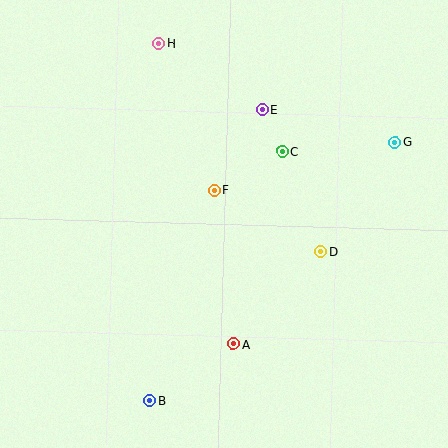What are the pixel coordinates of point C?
Point C is at (282, 151).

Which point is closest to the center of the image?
Point F at (214, 190) is closest to the center.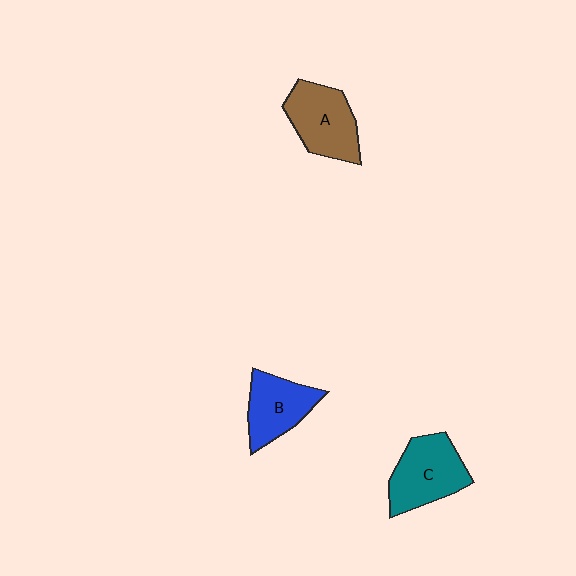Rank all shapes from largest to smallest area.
From largest to smallest: C (teal), A (brown), B (blue).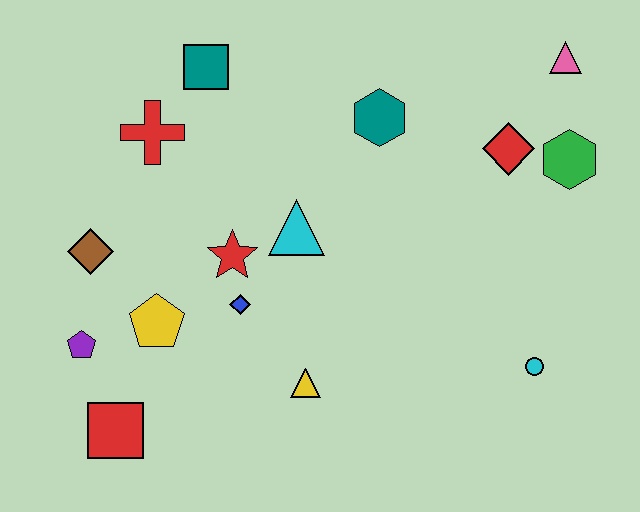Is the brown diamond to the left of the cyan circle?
Yes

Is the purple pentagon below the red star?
Yes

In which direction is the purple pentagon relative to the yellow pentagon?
The purple pentagon is to the left of the yellow pentagon.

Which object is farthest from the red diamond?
The red square is farthest from the red diamond.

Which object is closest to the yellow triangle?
The blue diamond is closest to the yellow triangle.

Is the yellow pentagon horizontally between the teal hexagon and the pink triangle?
No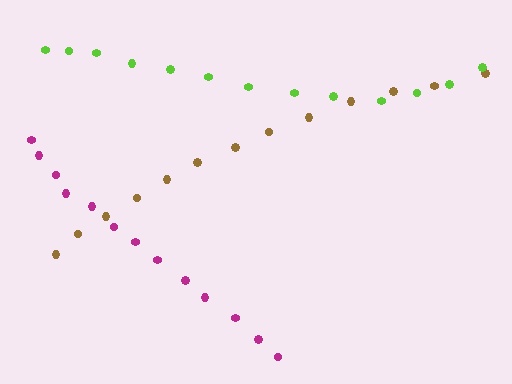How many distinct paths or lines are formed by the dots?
There are 3 distinct paths.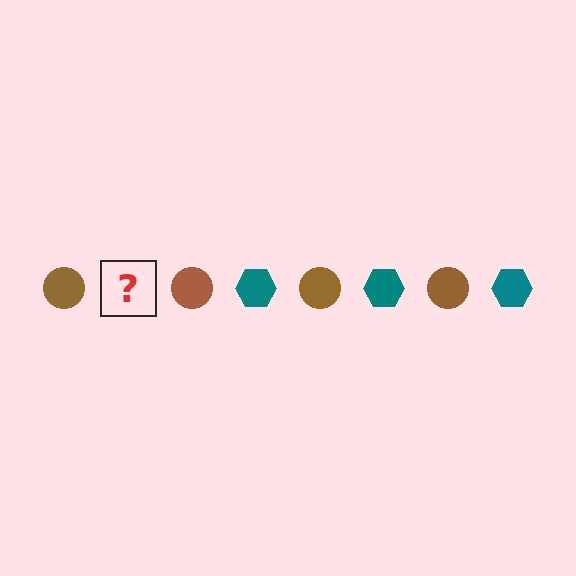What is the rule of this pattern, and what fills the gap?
The rule is that the pattern alternates between brown circle and teal hexagon. The gap should be filled with a teal hexagon.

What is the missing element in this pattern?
The missing element is a teal hexagon.